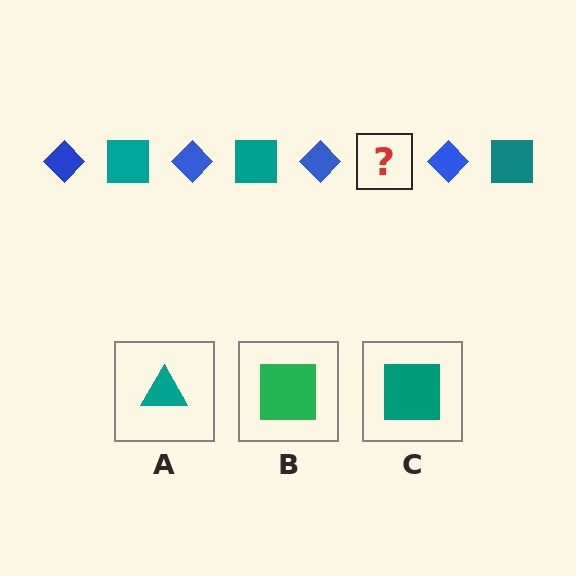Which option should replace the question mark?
Option C.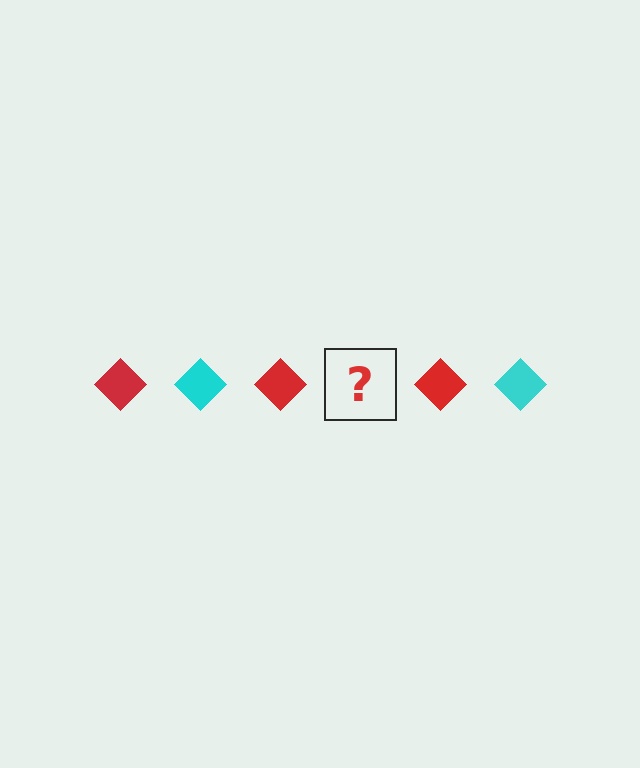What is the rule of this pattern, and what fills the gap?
The rule is that the pattern cycles through red, cyan diamonds. The gap should be filled with a cyan diamond.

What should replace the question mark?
The question mark should be replaced with a cyan diamond.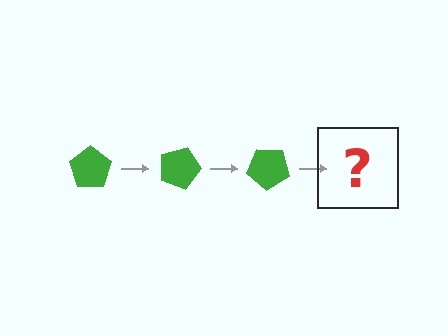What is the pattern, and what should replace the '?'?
The pattern is that the pentagon rotates 20 degrees each step. The '?' should be a green pentagon rotated 60 degrees.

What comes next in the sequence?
The next element should be a green pentagon rotated 60 degrees.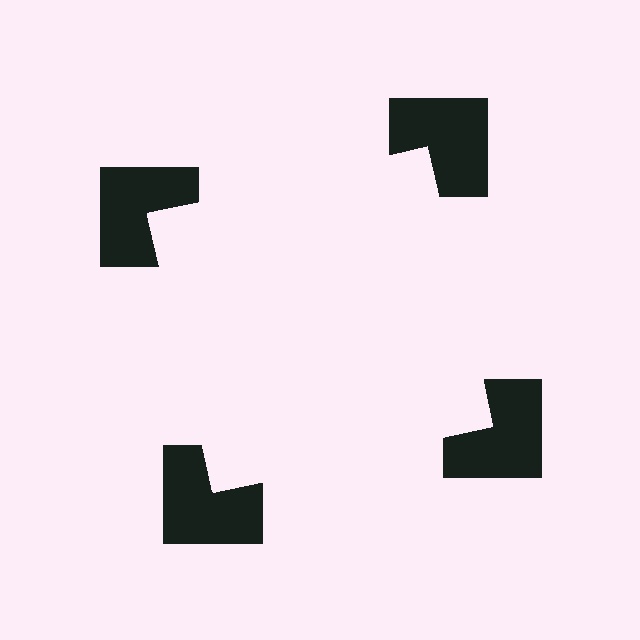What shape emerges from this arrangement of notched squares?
An illusory square — its edges are inferred from the aligned wedge cuts in the notched squares, not physically drawn.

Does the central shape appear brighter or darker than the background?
It typically appears slightly brighter than the background, even though no actual brightness change is drawn.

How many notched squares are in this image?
There are 4 — one at each vertex of the illusory square.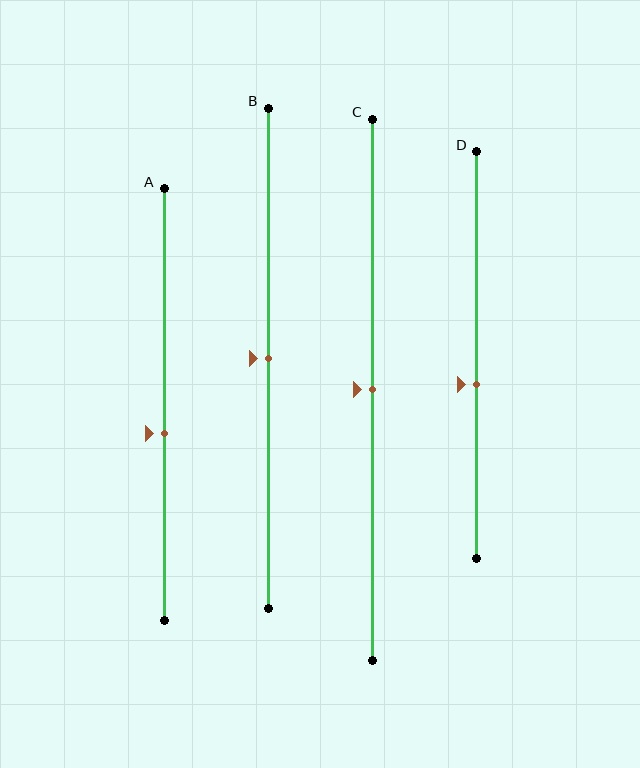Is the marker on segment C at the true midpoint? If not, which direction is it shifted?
Yes, the marker on segment C is at the true midpoint.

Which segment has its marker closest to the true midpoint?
Segment B has its marker closest to the true midpoint.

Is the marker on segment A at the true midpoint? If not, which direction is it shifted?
No, the marker on segment A is shifted downward by about 7% of the segment length.